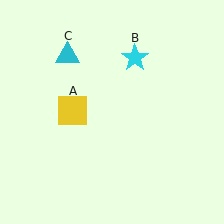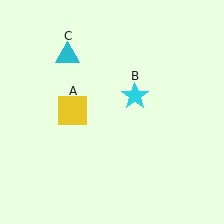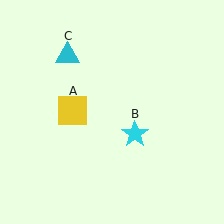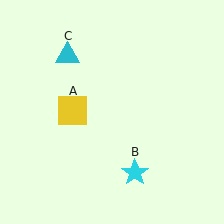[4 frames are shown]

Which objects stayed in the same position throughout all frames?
Yellow square (object A) and cyan triangle (object C) remained stationary.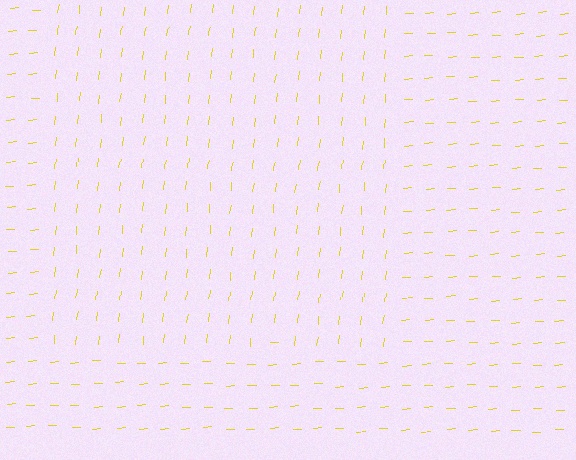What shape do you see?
I see a rectangle.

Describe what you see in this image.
The image is filled with small yellow line segments. A rectangle region in the image has lines oriented differently from the surrounding lines, creating a visible texture boundary.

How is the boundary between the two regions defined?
The boundary is defined purely by a change in line orientation (approximately 79 degrees difference). All lines are the same color and thickness.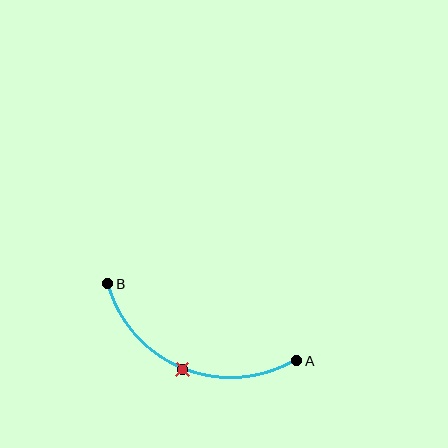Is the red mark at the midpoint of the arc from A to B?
Yes. The red mark lies on the arc at equal arc-length from both A and B — it is the arc midpoint.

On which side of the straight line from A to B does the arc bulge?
The arc bulges below the straight line connecting A and B.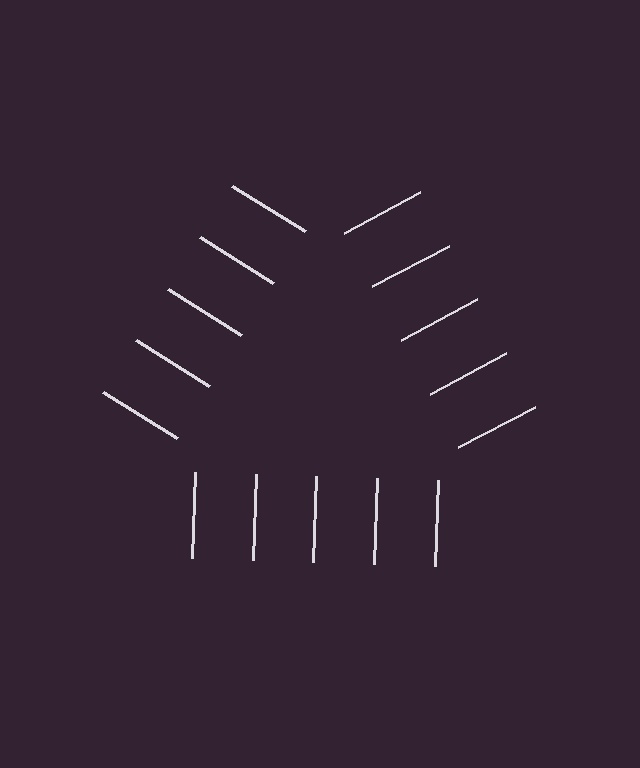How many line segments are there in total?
15 — 5 along each of the 3 edges.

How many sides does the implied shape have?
3 sides — the line-ends trace a triangle.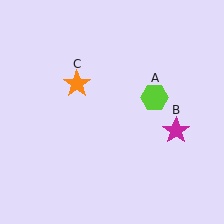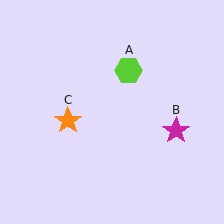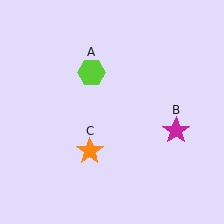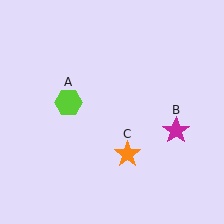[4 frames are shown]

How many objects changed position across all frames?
2 objects changed position: lime hexagon (object A), orange star (object C).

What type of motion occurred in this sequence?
The lime hexagon (object A), orange star (object C) rotated counterclockwise around the center of the scene.